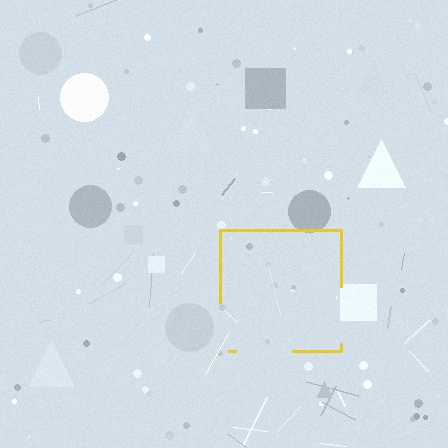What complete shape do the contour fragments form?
The contour fragments form a square.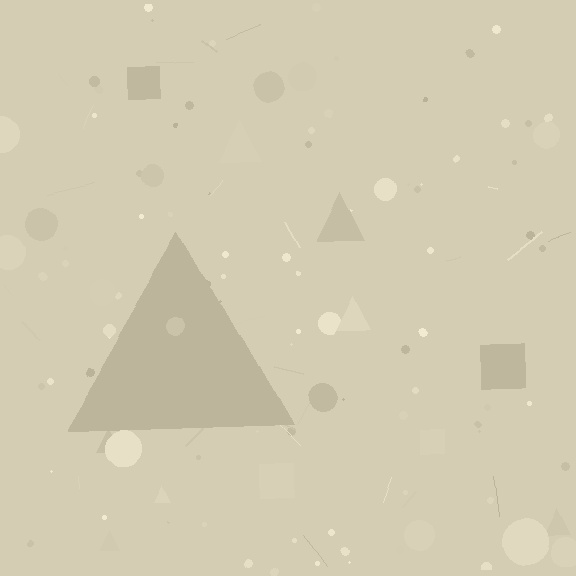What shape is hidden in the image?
A triangle is hidden in the image.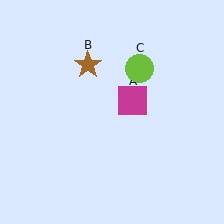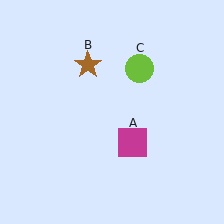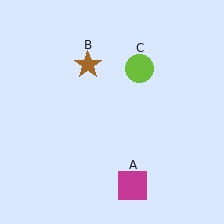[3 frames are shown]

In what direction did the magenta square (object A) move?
The magenta square (object A) moved down.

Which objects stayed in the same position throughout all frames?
Brown star (object B) and lime circle (object C) remained stationary.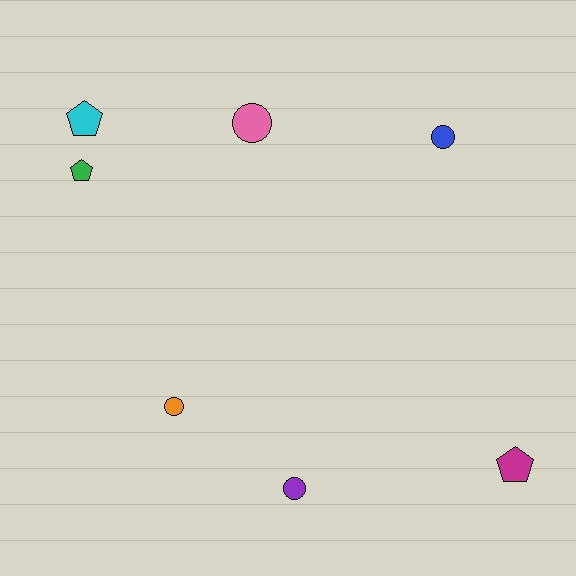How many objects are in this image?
There are 7 objects.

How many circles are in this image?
There are 4 circles.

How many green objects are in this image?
There is 1 green object.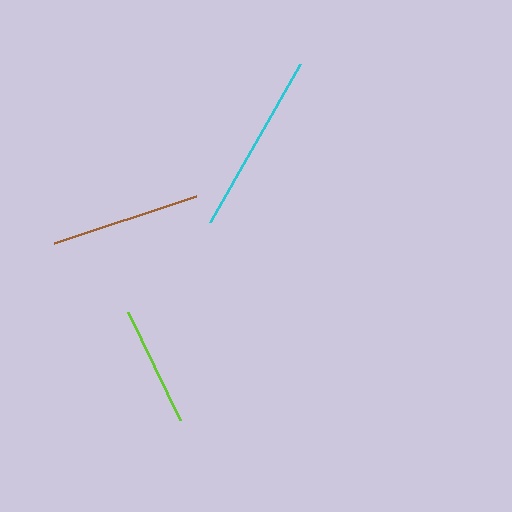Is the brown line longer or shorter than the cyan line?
The cyan line is longer than the brown line.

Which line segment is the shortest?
The lime line is the shortest at approximately 120 pixels.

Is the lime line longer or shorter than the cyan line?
The cyan line is longer than the lime line.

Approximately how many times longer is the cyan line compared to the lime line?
The cyan line is approximately 1.5 times the length of the lime line.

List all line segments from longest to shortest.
From longest to shortest: cyan, brown, lime.